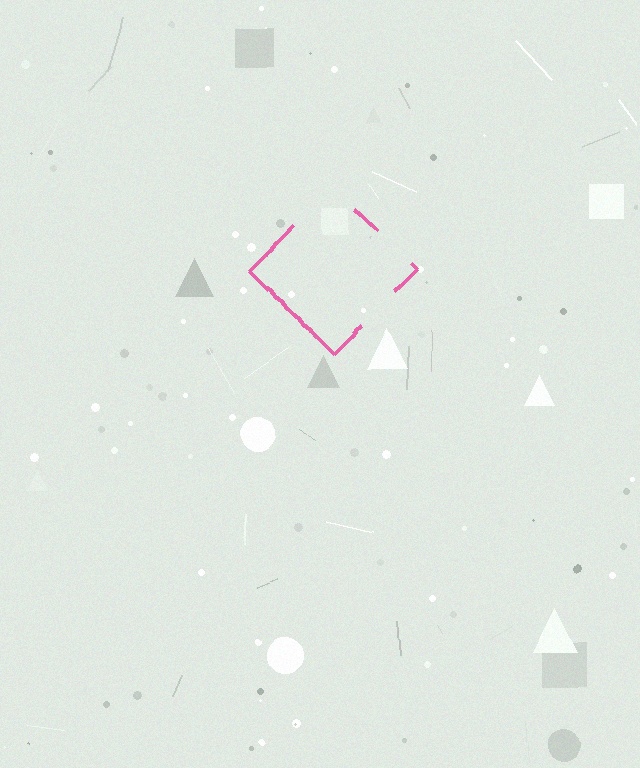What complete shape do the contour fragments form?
The contour fragments form a diamond.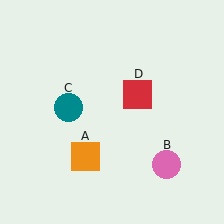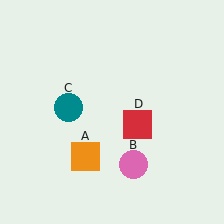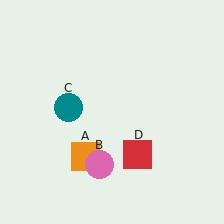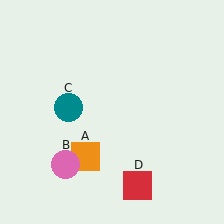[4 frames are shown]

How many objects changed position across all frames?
2 objects changed position: pink circle (object B), red square (object D).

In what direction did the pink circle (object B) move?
The pink circle (object B) moved left.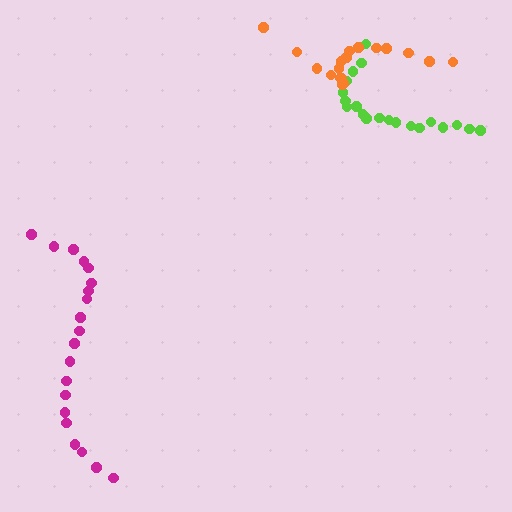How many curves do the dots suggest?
There are 3 distinct paths.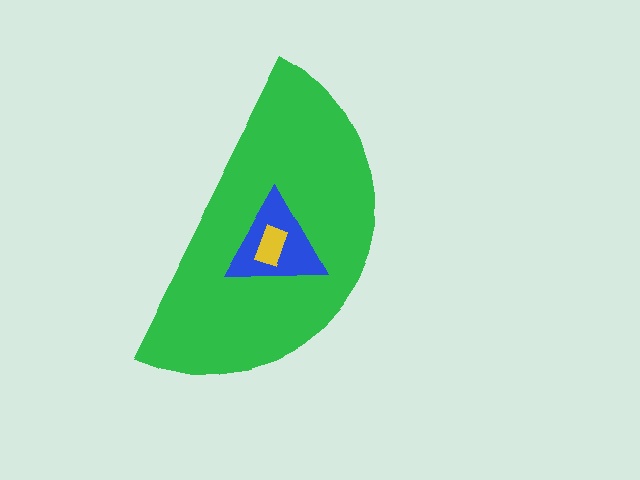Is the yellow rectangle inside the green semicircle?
Yes.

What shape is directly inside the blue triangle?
The yellow rectangle.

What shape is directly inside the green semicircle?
The blue triangle.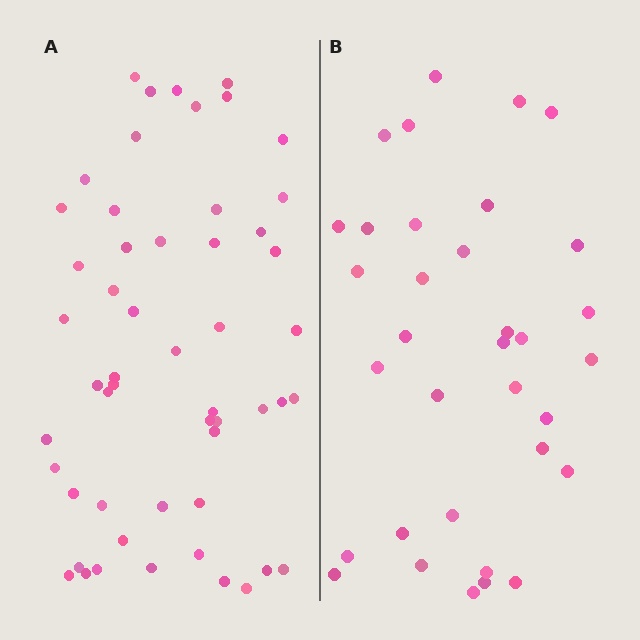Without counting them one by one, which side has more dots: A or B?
Region A (the left region) has more dots.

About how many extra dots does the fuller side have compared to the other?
Region A has approximately 20 more dots than region B.